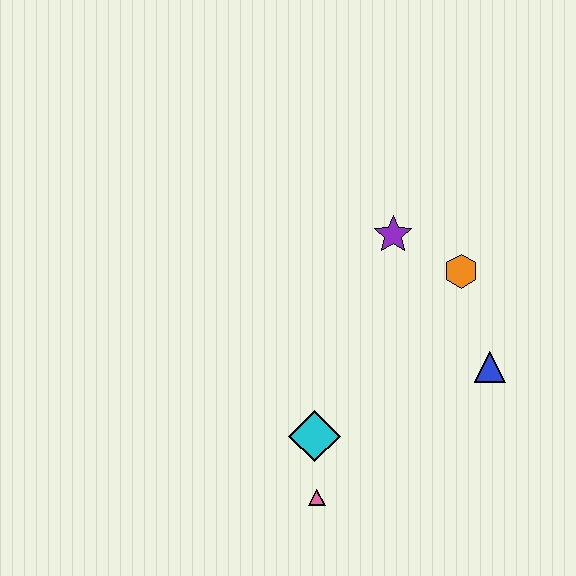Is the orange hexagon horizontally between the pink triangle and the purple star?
No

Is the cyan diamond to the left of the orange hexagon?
Yes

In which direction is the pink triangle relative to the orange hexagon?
The pink triangle is below the orange hexagon.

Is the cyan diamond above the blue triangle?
No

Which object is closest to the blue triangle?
The orange hexagon is closest to the blue triangle.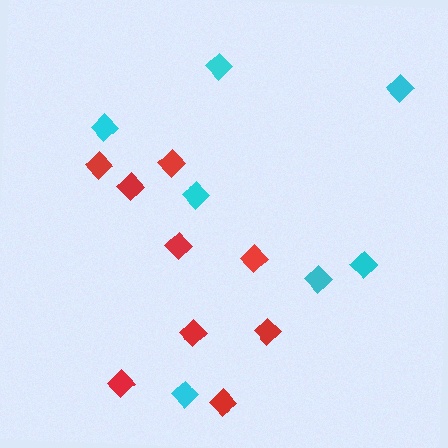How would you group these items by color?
There are 2 groups: one group of red diamonds (9) and one group of cyan diamonds (7).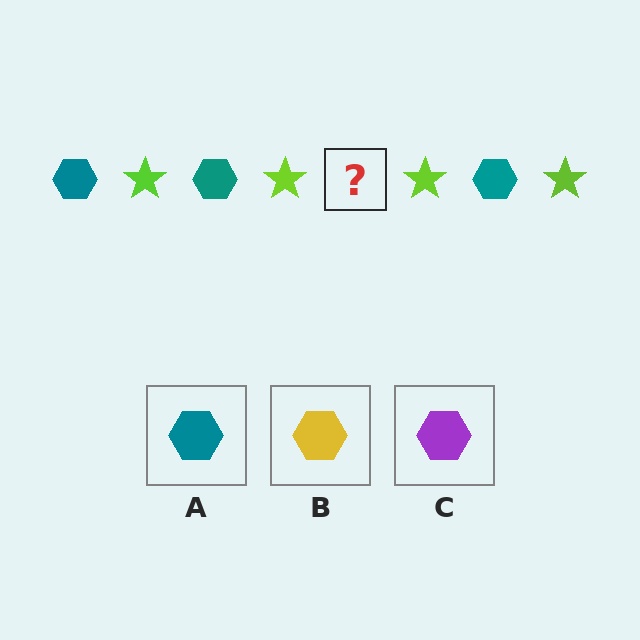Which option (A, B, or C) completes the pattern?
A.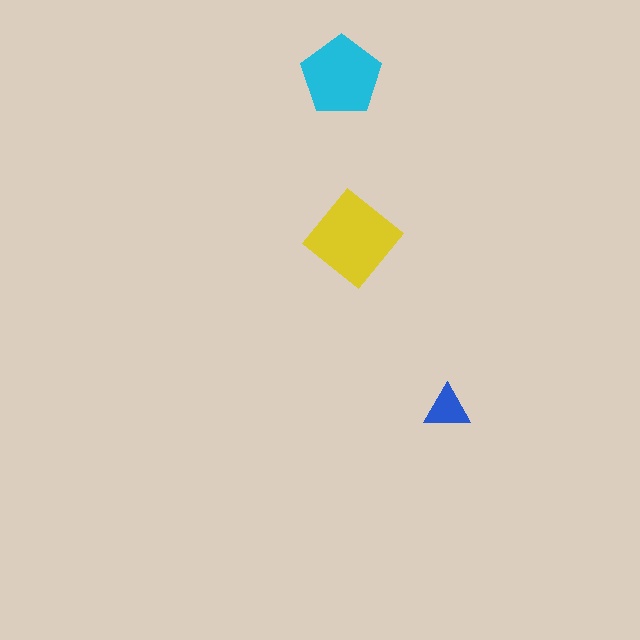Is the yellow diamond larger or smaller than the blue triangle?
Larger.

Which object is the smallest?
The blue triangle.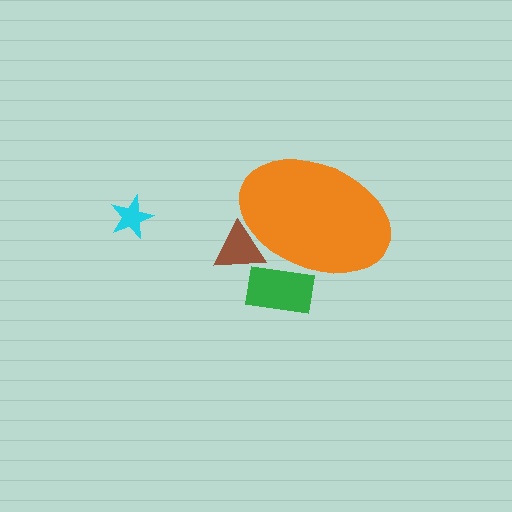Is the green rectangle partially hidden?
Yes, the green rectangle is partially hidden behind the orange ellipse.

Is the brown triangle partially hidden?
Yes, the brown triangle is partially hidden behind the orange ellipse.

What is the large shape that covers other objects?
An orange ellipse.